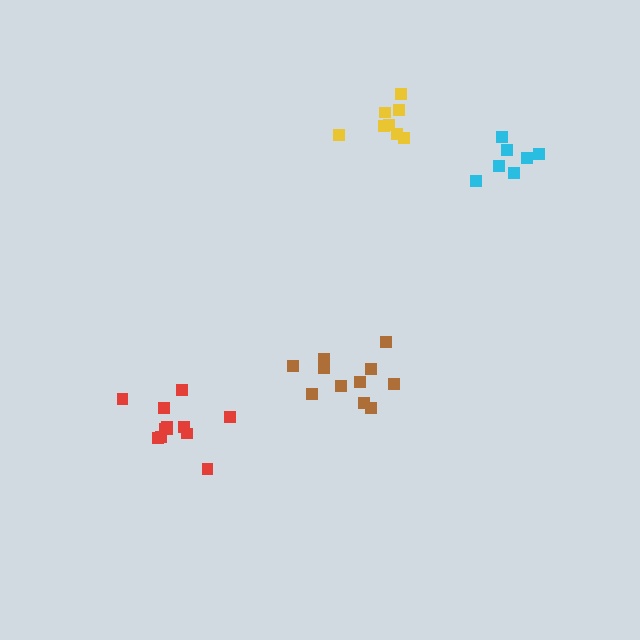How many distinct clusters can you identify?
There are 4 distinct clusters.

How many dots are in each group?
Group 1: 7 dots, Group 2: 12 dots, Group 3: 8 dots, Group 4: 11 dots (38 total).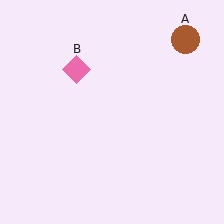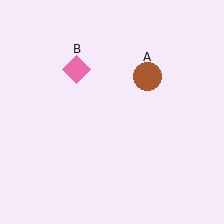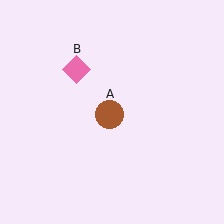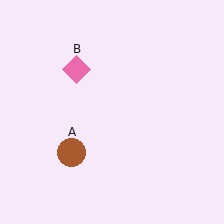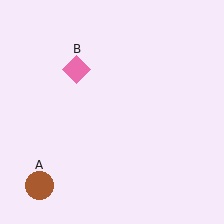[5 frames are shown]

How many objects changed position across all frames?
1 object changed position: brown circle (object A).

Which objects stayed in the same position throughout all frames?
Pink diamond (object B) remained stationary.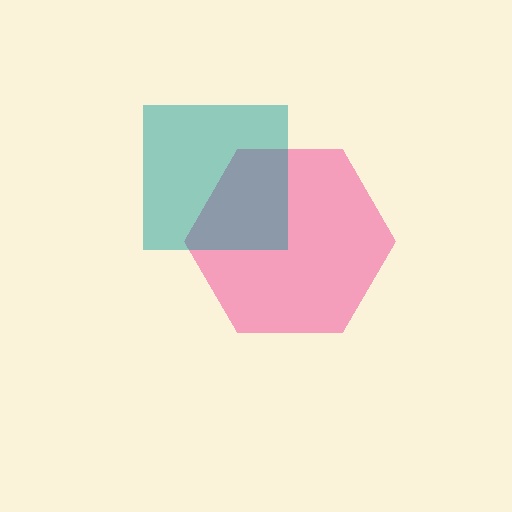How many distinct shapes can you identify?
There are 2 distinct shapes: a pink hexagon, a teal square.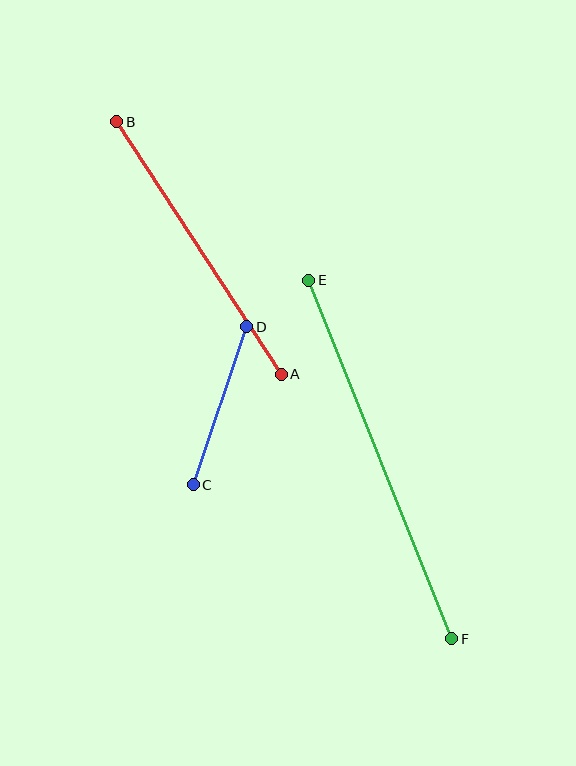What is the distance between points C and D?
The distance is approximately 167 pixels.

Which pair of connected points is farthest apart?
Points E and F are farthest apart.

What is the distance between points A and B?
The distance is approximately 301 pixels.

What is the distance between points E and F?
The distance is approximately 386 pixels.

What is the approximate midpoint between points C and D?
The midpoint is at approximately (220, 406) pixels.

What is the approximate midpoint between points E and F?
The midpoint is at approximately (380, 459) pixels.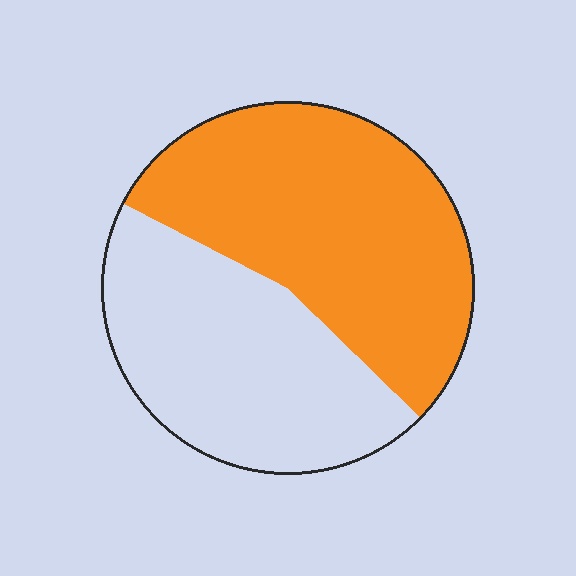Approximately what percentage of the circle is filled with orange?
Approximately 55%.